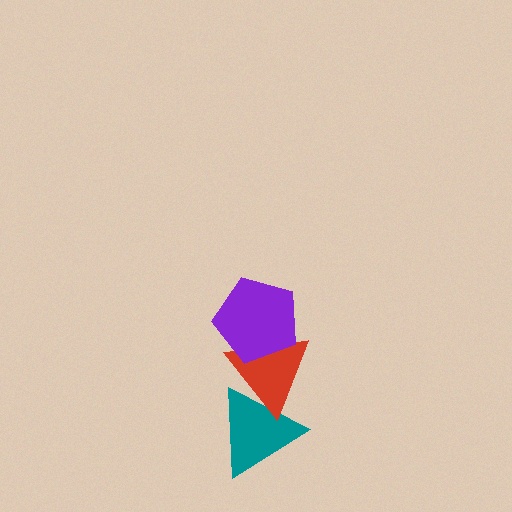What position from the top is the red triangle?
The red triangle is 2nd from the top.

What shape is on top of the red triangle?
The purple pentagon is on top of the red triangle.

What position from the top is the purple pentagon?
The purple pentagon is 1st from the top.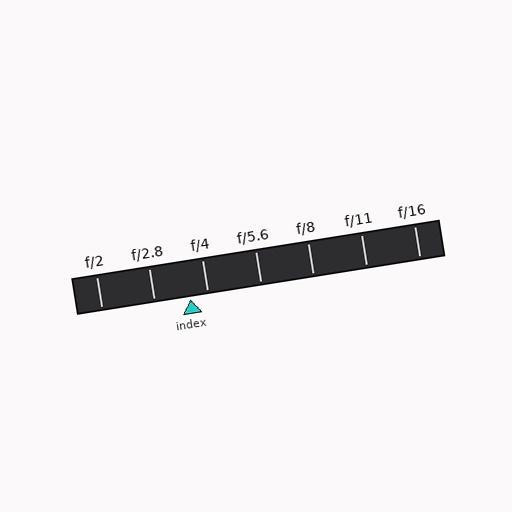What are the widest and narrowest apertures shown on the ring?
The widest aperture shown is f/2 and the narrowest is f/16.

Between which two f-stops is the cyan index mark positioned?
The index mark is between f/2.8 and f/4.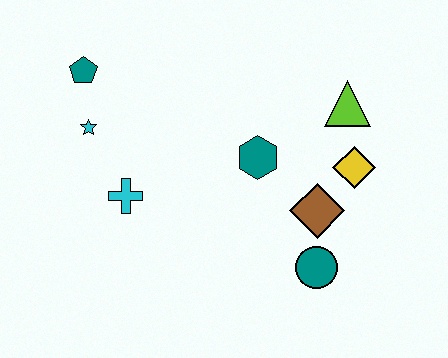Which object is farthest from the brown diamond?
The teal pentagon is farthest from the brown diamond.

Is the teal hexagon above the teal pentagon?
No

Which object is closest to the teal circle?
The brown diamond is closest to the teal circle.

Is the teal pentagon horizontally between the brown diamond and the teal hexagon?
No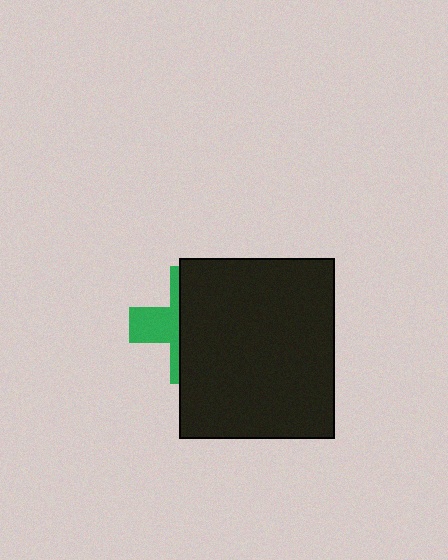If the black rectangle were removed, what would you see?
You would see the complete green cross.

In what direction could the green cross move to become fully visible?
The green cross could move left. That would shift it out from behind the black rectangle entirely.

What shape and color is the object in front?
The object in front is a black rectangle.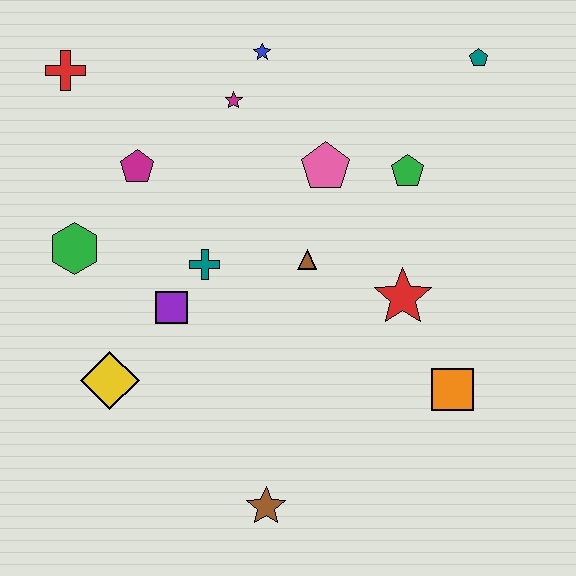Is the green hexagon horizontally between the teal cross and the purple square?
No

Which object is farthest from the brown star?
The teal pentagon is farthest from the brown star.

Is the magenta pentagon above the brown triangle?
Yes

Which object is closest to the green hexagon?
The magenta pentagon is closest to the green hexagon.